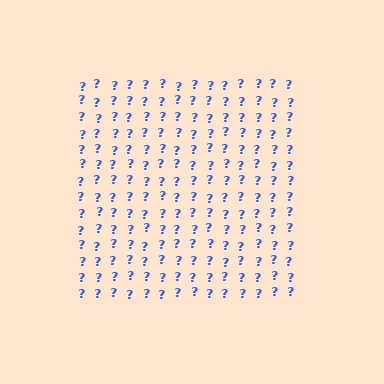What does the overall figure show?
The overall figure shows a square.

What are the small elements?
The small elements are question marks.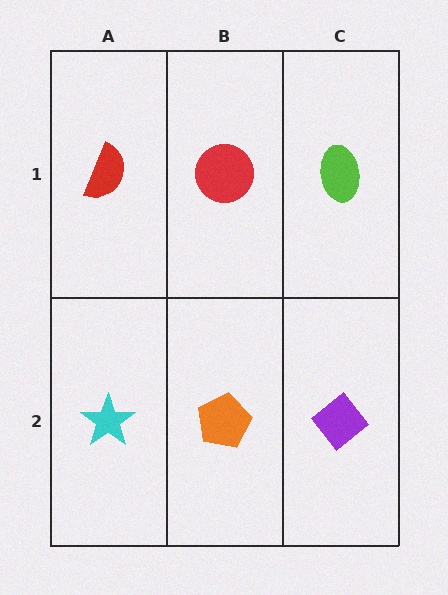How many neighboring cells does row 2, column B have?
3.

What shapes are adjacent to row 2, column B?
A red circle (row 1, column B), a cyan star (row 2, column A), a purple diamond (row 2, column C).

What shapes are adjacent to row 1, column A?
A cyan star (row 2, column A), a red circle (row 1, column B).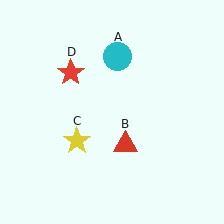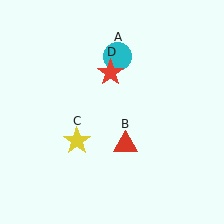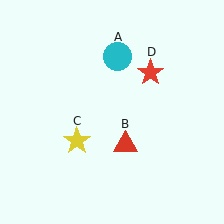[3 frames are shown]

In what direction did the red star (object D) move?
The red star (object D) moved right.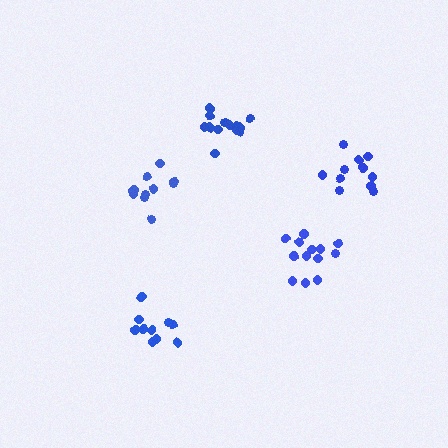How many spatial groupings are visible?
There are 5 spatial groupings.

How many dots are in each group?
Group 1: 11 dots, Group 2: 11 dots, Group 3: 14 dots, Group 4: 13 dots, Group 5: 10 dots (59 total).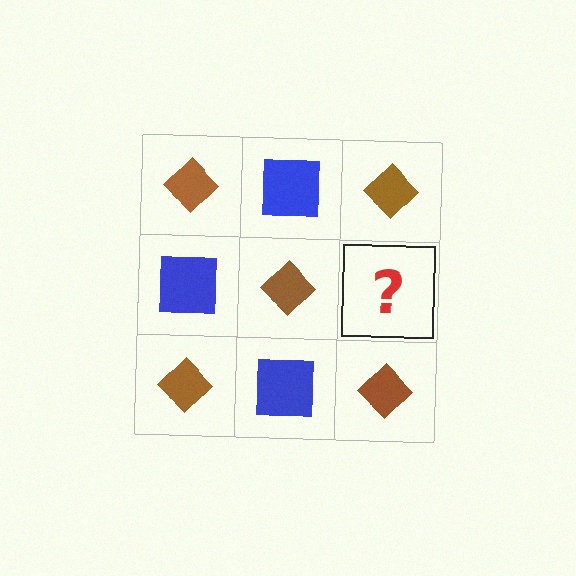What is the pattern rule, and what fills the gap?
The rule is that it alternates brown diamond and blue square in a checkerboard pattern. The gap should be filled with a blue square.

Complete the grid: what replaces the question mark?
The question mark should be replaced with a blue square.